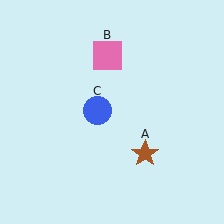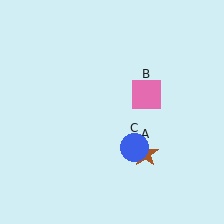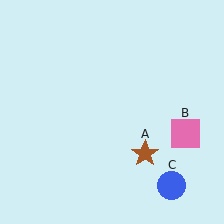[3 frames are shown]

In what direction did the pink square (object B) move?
The pink square (object B) moved down and to the right.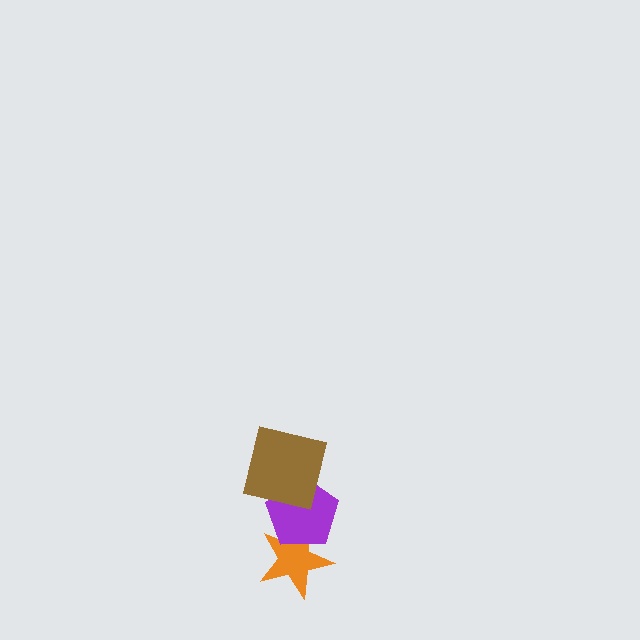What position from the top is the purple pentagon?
The purple pentagon is 2nd from the top.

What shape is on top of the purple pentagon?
The brown square is on top of the purple pentagon.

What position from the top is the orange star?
The orange star is 3rd from the top.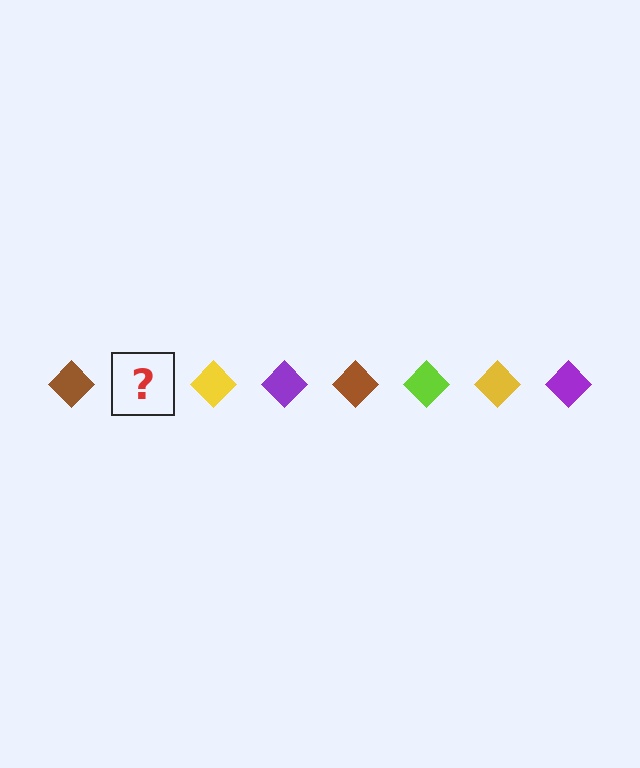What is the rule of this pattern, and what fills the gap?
The rule is that the pattern cycles through brown, lime, yellow, purple diamonds. The gap should be filled with a lime diamond.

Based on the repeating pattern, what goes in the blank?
The blank should be a lime diamond.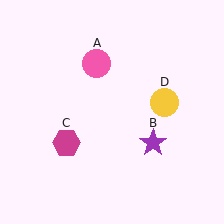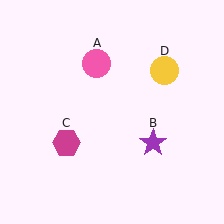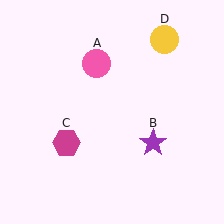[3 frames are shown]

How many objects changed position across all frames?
1 object changed position: yellow circle (object D).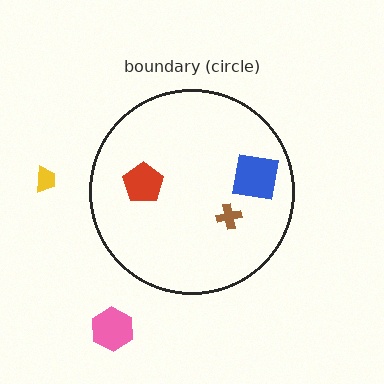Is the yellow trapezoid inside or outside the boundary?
Outside.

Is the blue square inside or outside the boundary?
Inside.